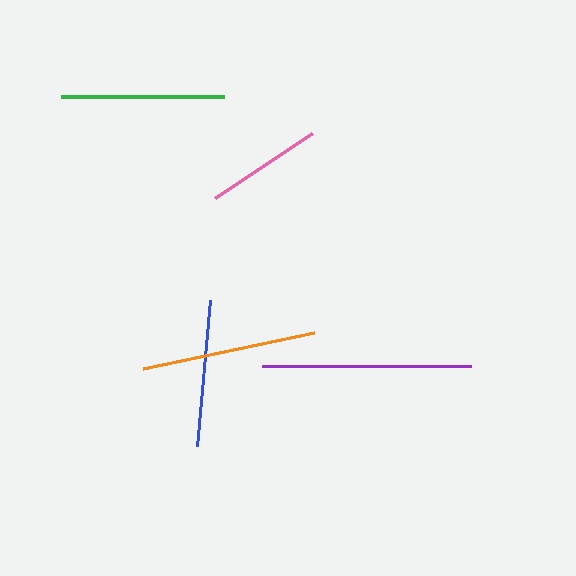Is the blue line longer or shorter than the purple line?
The purple line is longer than the blue line.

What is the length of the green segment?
The green segment is approximately 163 pixels long.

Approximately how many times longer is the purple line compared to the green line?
The purple line is approximately 1.3 times the length of the green line.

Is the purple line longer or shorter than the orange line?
The purple line is longer than the orange line.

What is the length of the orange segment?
The orange segment is approximately 175 pixels long.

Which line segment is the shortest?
The pink line is the shortest at approximately 117 pixels.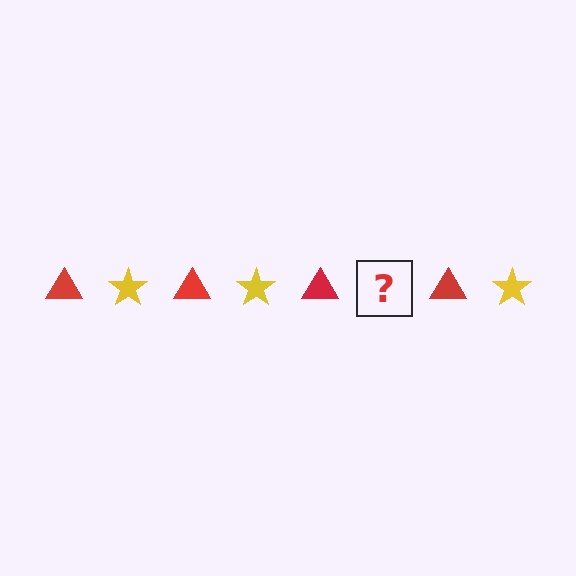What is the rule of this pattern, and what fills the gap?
The rule is that the pattern alternates between red triangle and yellow star. The gap should be filled with a yellow star.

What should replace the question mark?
The question mark should be replaced with a yellow star.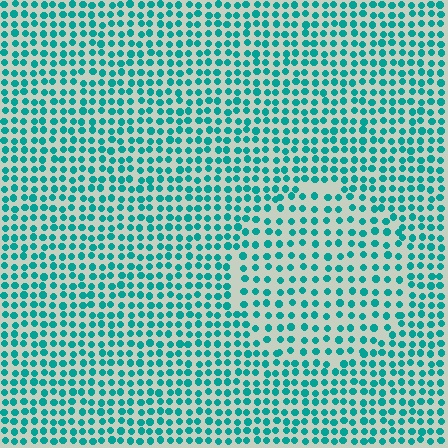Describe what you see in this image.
The image contains small teal elements arranged at two different densities. A circle-shaped region is visible where the elements are less densely packed than the surrounding area.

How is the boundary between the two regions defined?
The boundary is defined by a change in element density (approximately 1.5x ratio). All elements are the same color, size, and shape.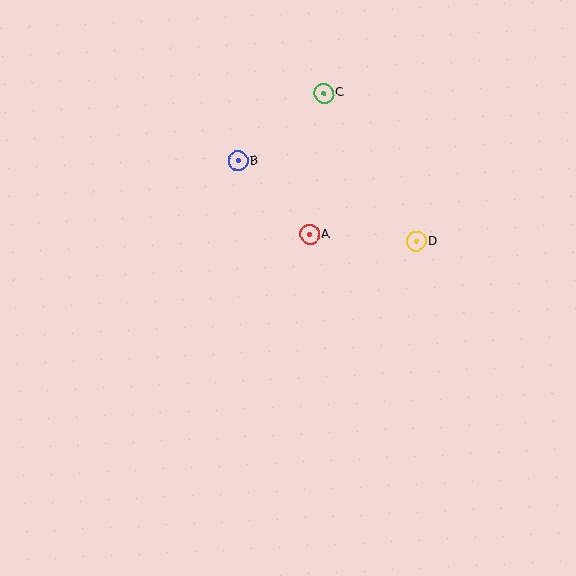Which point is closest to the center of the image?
Point A at (309, 234) is closest to the center.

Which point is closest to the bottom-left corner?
Point A is closest to the bottom-left corner.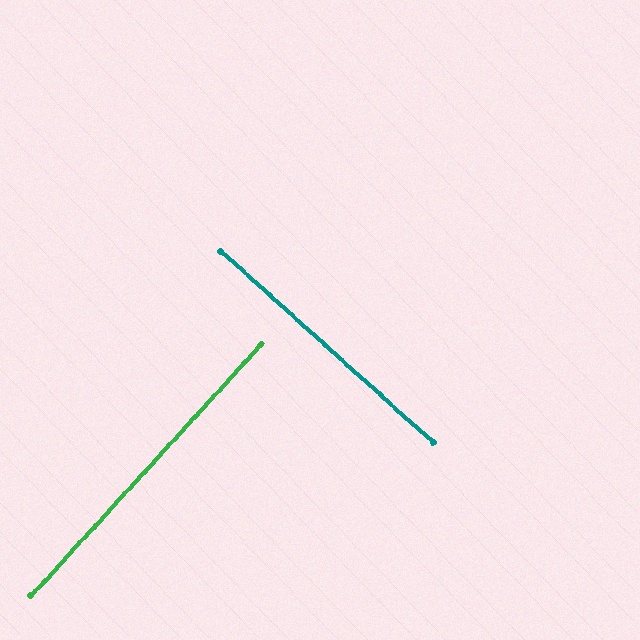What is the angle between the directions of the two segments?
Approximately 90 degrees.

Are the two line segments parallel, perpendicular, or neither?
Perpendicular — they meet at approximately 90°.